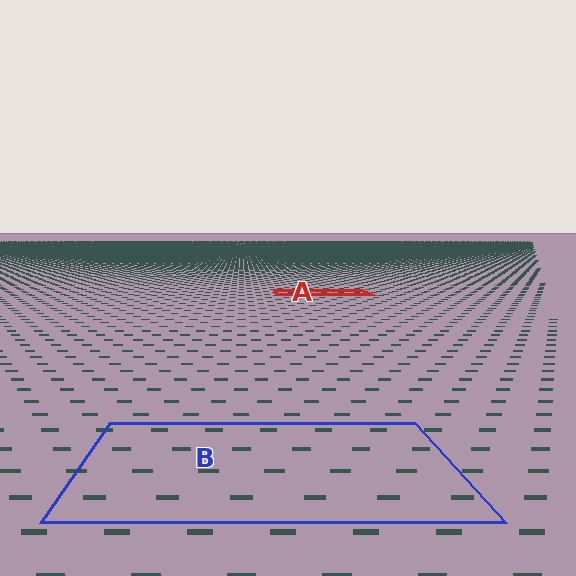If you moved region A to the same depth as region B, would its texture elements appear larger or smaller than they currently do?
They would appear larger. At a closer depth, the same texture elements are projected at a bigger on-screen size.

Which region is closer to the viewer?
Region B is closer. The texture elements there are larger and more spread out.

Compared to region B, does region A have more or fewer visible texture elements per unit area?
Region A has more texture elements per unit area — they are packed more densely because it is farther away.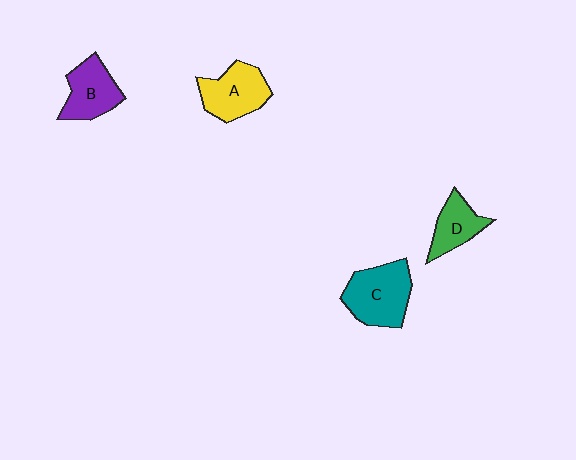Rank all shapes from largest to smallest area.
From largest to smallest: C (teal), A (yellow), B (purple), D (green).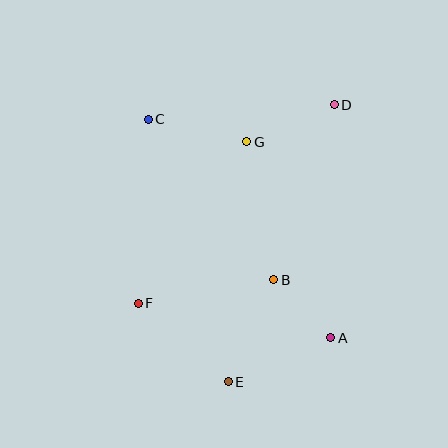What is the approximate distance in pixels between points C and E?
The distance between C and E is approximately 275 pixels.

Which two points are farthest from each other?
Points D and E are farthest from each other.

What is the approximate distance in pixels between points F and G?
The distance between F and G is approximately 195 pixels.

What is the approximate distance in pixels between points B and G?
The distance between B and G is approximately 141 pixels.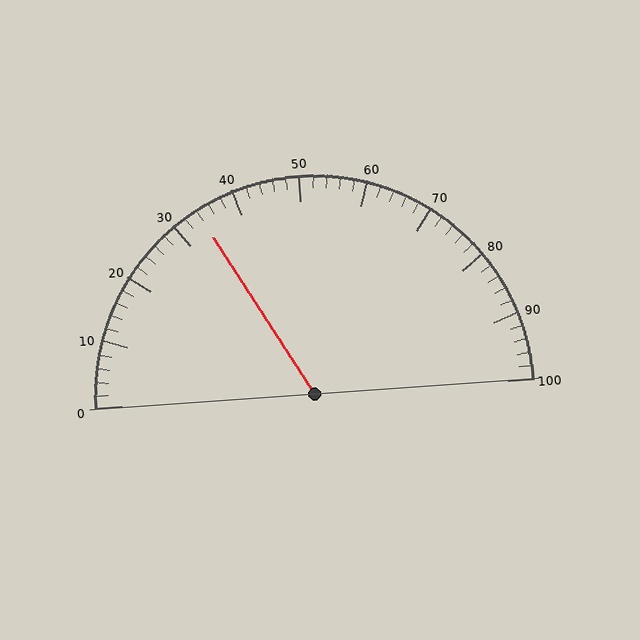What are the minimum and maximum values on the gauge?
The gauge ranges from 0 to 100.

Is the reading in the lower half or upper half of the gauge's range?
The reading is in the lower half of the range (0 to 100).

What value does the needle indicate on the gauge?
The needle indicates approximately 34.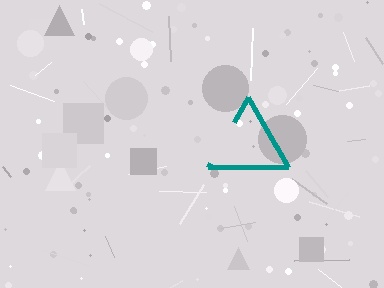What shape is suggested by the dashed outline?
The dashed outline suggests a triangle.